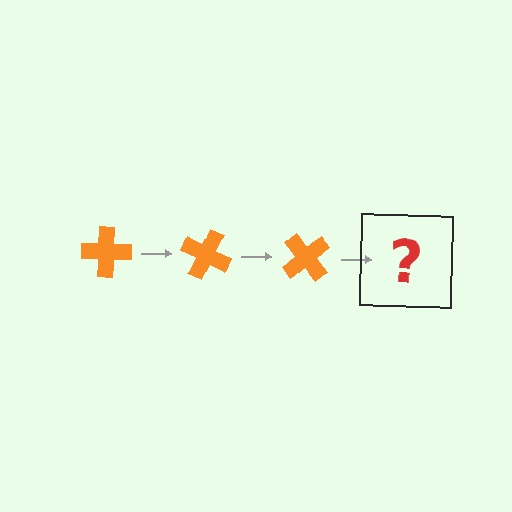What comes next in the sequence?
The next element should be an orange cross rotated 75 degrees.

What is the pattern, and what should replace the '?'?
The pattern is that the cross rotates 25 degrees each step. The '?' should be an orange cross rotated 75 degrees.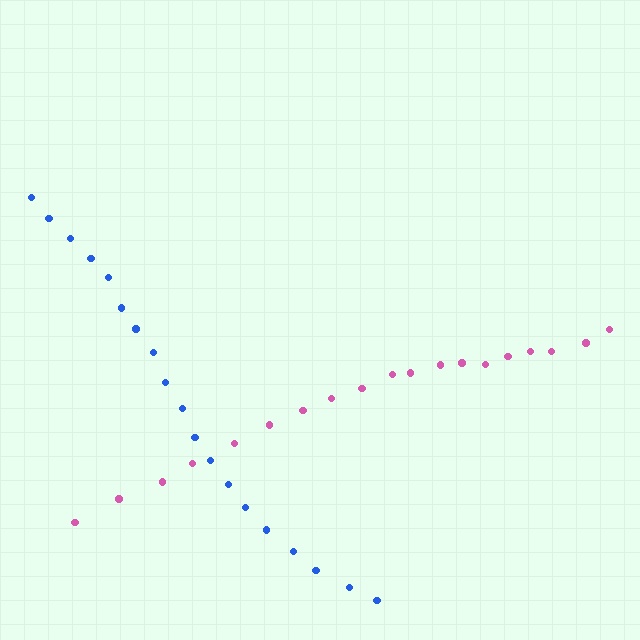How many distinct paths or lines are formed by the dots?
There are 2 distinct paths.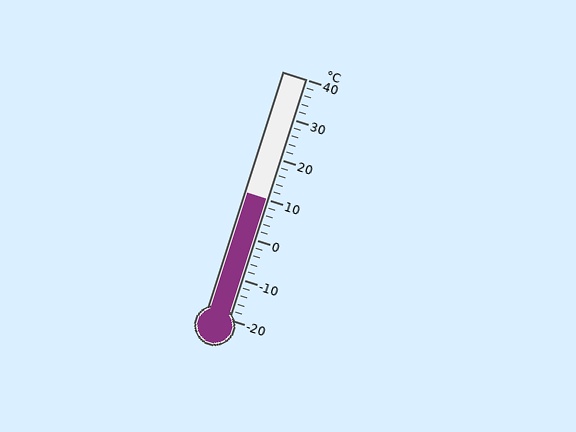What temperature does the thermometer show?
The thermometer shows approximately 10°C.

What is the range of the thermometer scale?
The thermometer scale ranges from -20°C to 40°C.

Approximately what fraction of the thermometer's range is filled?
The thermometer is filled to approximately 50% of its range.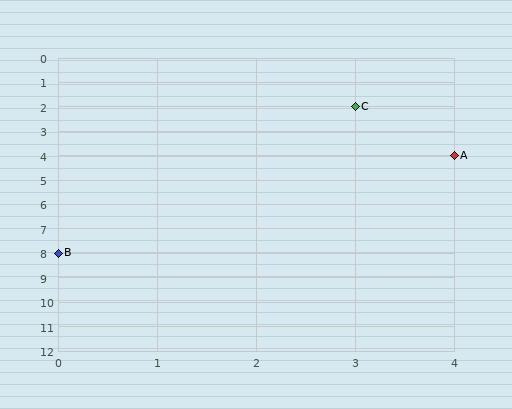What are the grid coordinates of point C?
Point C is at grid coordinates (3, 2).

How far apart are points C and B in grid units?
Points C and B are 3 columns and 6 rows apart (about 6.7 grid units diagonally).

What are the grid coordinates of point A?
Point A is at grid coordinates (4, 4).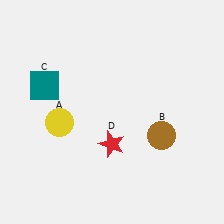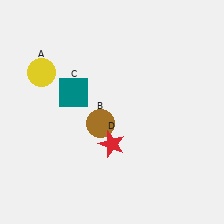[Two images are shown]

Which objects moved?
The objects that moved are: the yellow circle (A), the brown circle (B), the teal square (C).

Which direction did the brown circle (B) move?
The brown circle (B) moved left.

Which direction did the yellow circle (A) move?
The yellow circle (A) moved up.